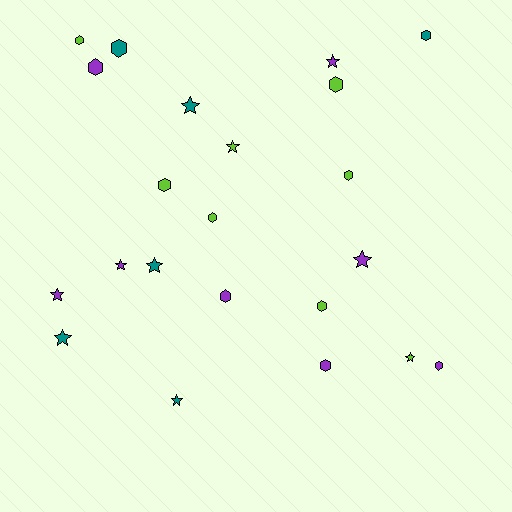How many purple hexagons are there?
There are 4 purple hexagons.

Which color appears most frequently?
Purple, with 8 objects.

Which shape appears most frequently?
Hexagon, with 12 objects.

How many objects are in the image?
There are 22 objects.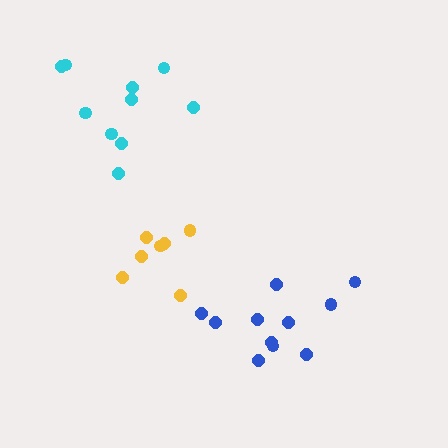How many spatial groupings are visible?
There are 3 spatial groupings.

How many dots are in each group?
Group 1: 11 dots, Group 2: 7 dots, Group 3: 10 dots (28 total).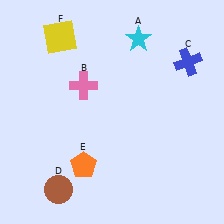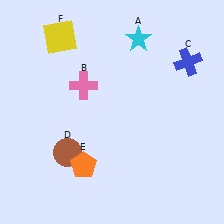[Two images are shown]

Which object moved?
The brown circle (D) moved up.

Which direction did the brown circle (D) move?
The brown circle (D) moved up.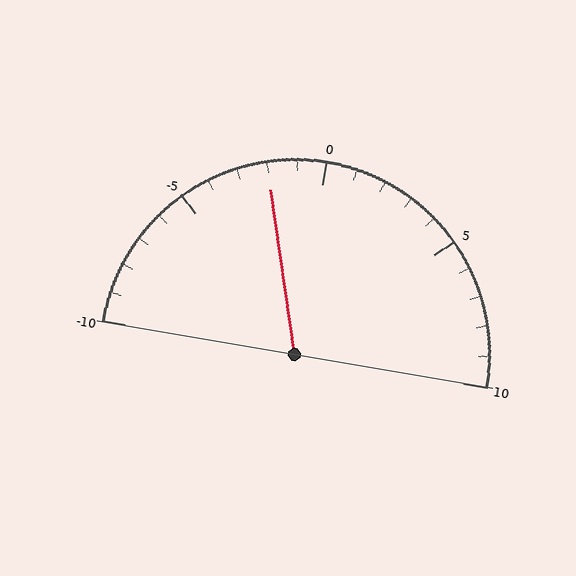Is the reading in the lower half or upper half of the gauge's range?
The reading is in the lower half of the range (-10 to 10).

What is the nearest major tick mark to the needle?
The nearest major tick mark is 0.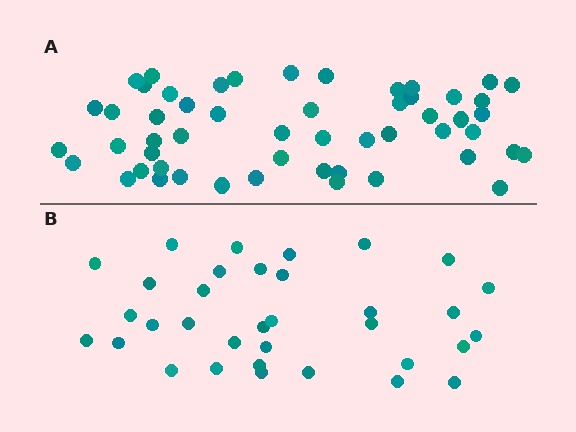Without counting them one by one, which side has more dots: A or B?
Region A (the top region) has more dots.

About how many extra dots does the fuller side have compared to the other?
Region A has approximately 20 more dots than region B.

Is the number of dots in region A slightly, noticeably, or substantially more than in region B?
Region A has substantially more. The ratio is roughly 1.6 to 1.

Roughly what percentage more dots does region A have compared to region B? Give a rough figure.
About 55% more.